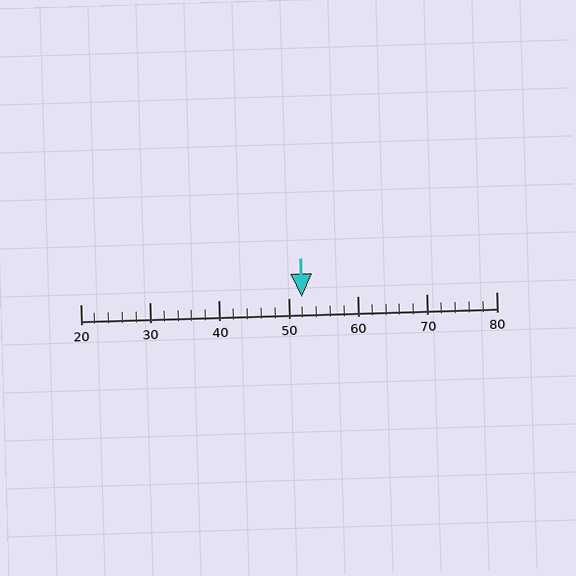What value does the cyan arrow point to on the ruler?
The cyan arrow points to approximately 52.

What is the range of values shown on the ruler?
The ruler shows values from 20 to 80.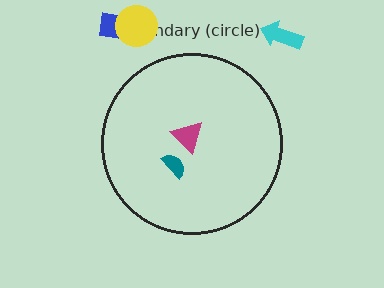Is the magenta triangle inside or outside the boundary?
Inside.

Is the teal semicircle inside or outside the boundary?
Inside.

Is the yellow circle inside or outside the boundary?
Outside.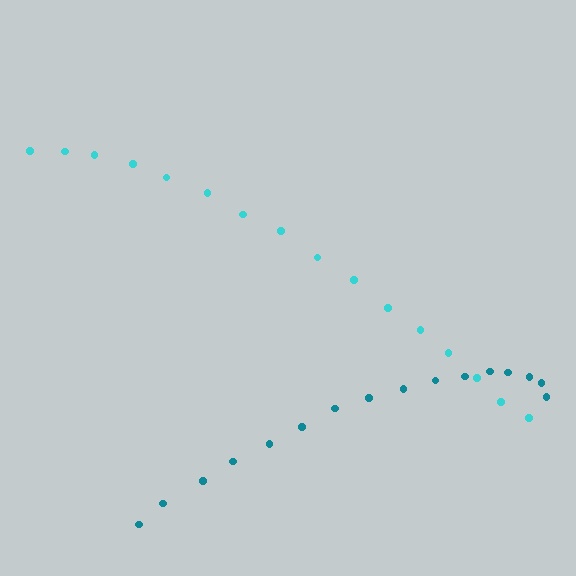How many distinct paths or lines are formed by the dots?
There are 2 distinct paths.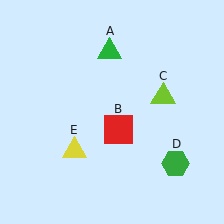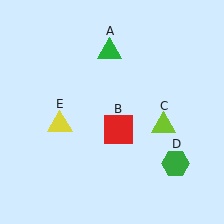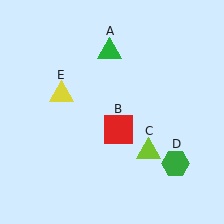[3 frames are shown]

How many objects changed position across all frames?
2 objects changed position: lime triangle (object C), yellow triangle (object E).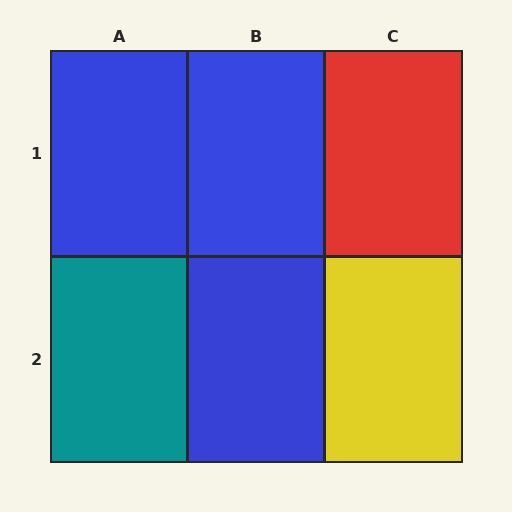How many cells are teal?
1 cell is teal.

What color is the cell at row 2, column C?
Yellow.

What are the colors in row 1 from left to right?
Blue, blue, red.